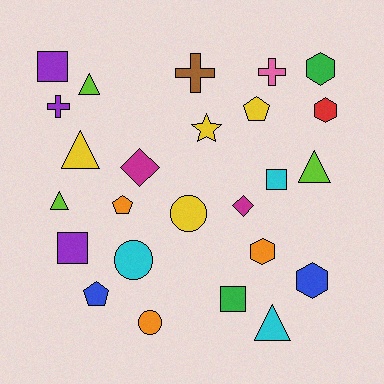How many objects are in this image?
There are 25 objects.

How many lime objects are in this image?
There are 3 lime objects.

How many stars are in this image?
There is 1 star.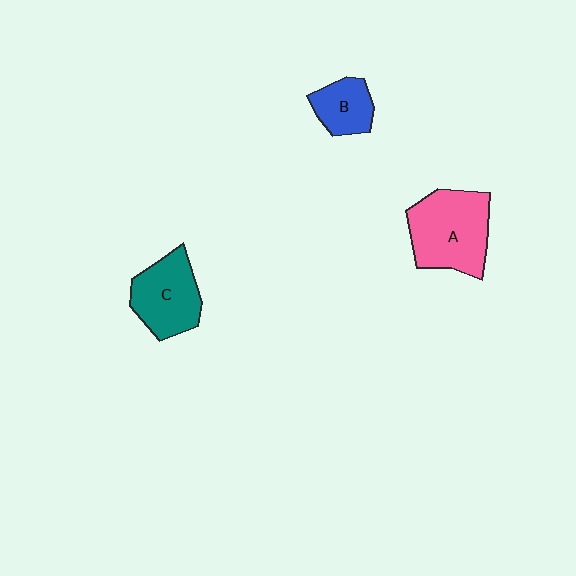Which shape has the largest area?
Shape A (pink).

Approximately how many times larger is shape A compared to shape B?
Approximately 2.1 times.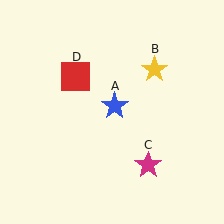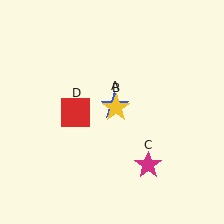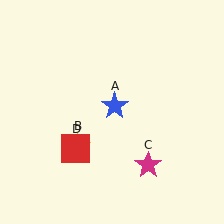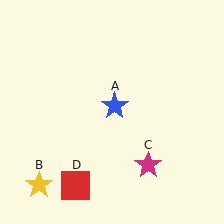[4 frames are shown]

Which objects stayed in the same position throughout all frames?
Blue star (object A) and magenta star (object C) remained stationary.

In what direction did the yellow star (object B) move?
The yellow star (object B) moved down and to the left.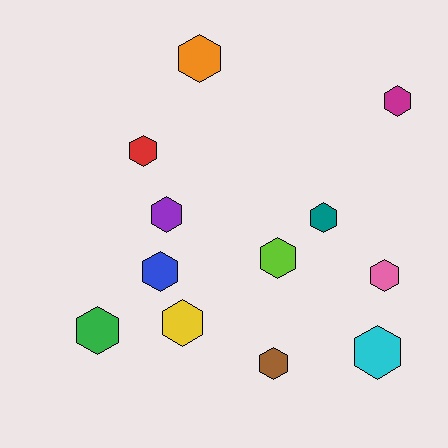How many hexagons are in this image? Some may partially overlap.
There are 12 hexagons.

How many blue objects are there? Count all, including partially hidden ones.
There is 1 blue object.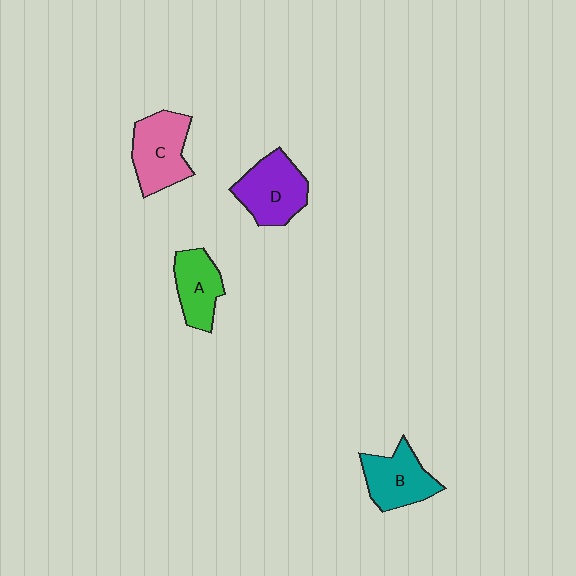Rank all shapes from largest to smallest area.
From largest to smallest: C (pink), D (purple), B (teal), A (green).